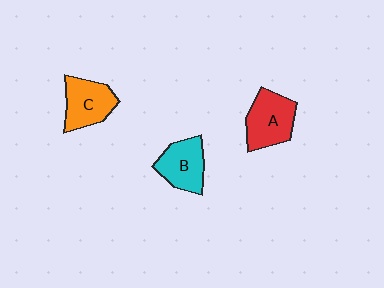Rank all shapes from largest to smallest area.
From largest to smallest: A (red), C (orange), B (cyan).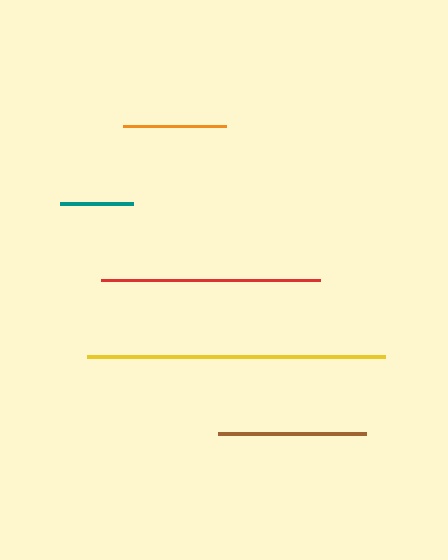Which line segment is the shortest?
The teal line is the shortest at approximately 73 pixels.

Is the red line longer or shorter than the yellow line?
The yellow line is longer than the red line.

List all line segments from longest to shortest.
From longest to shortest: yellow, red, brown, orange, teal.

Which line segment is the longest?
The yellow line is the longest at approximately 298 pixels.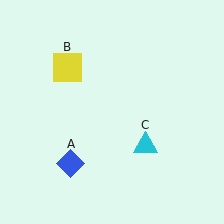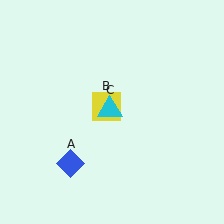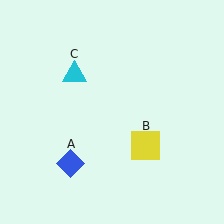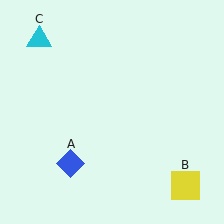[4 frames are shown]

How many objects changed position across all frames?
2 objects changed position: yellow square (object B), cyan triangle (object C).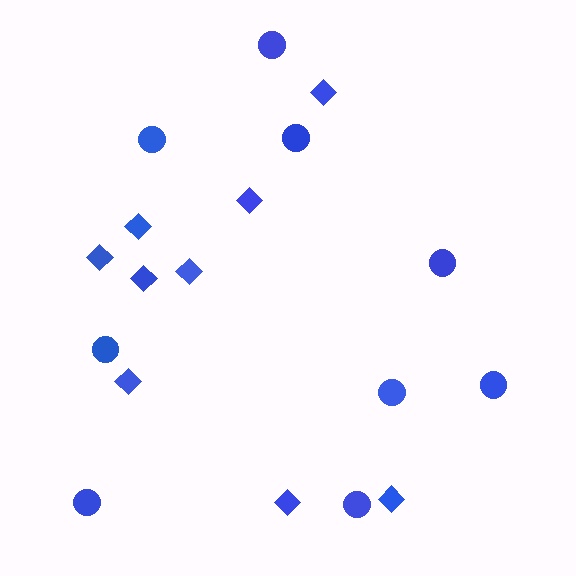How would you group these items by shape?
There are 2 groups: one group of diamonds (9) and one group of circles (9).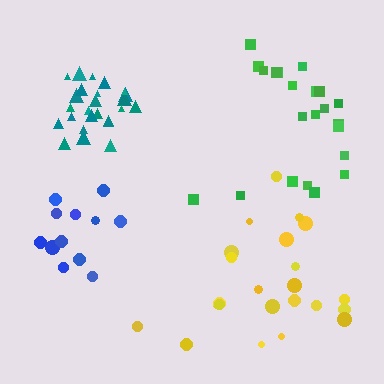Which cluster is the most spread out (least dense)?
Yellow.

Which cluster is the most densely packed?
Teal.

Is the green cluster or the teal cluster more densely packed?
Teal.